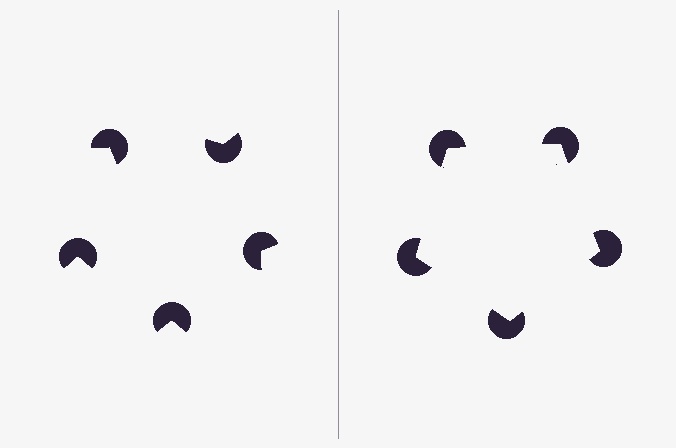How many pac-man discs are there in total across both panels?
10 — 5 on each side.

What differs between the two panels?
The pac-man discs are positioned identically on both sides; only the wedge orientations differ. On the right they align to a pentagon; on the left they are misaligned.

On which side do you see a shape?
An illusory pentagon appears on the right side. On the left side the wedge cuts are rotated, so no coherent shape forms.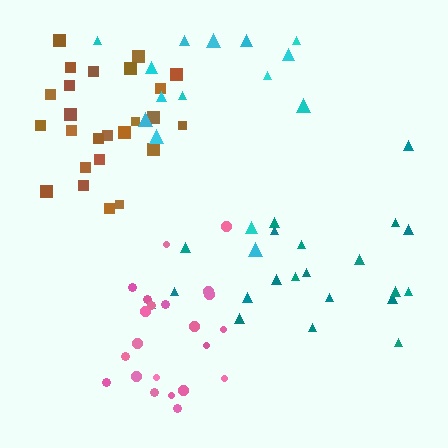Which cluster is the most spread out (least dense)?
Cyan.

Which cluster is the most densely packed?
Brown.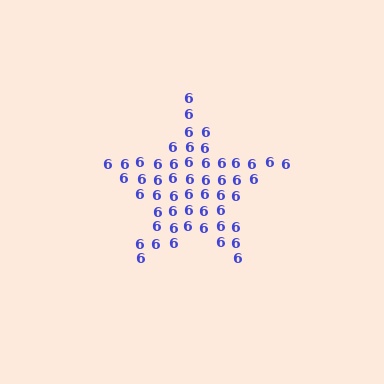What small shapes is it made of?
It is made of small digit 6's.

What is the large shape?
The large shape is a star.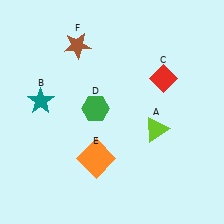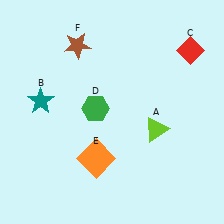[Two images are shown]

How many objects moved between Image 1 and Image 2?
1 object moved between the two images.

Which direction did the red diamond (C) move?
The red diamond (C) moved up.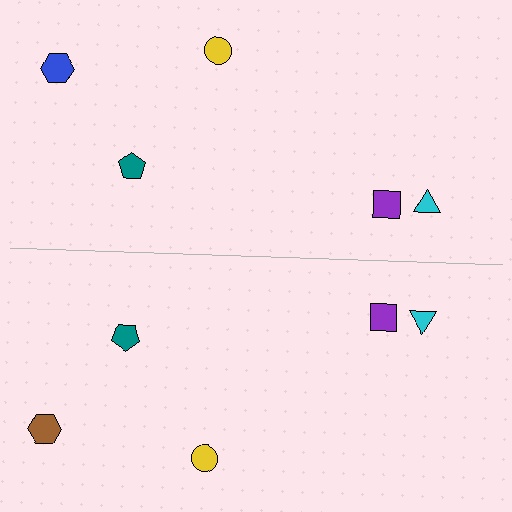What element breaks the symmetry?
The brown hexagon on the bottom side breaks the symmetry — its mirror counterpart is blue.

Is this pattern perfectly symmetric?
No, the pattern is not perfectly symmetric. The brown hexagon on the bottom side breaks the symmetry — its mirror counterpart is blue.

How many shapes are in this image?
There are 10 shapes in this image.